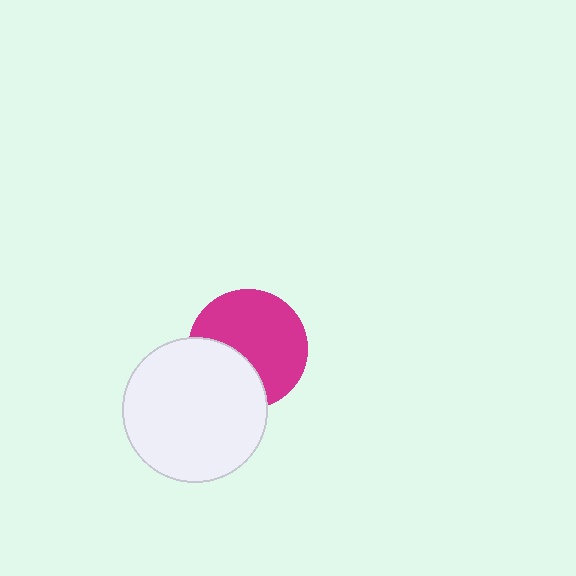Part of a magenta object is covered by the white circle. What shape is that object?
It is a circle.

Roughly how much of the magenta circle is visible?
Most of it is visible (roughly 66%).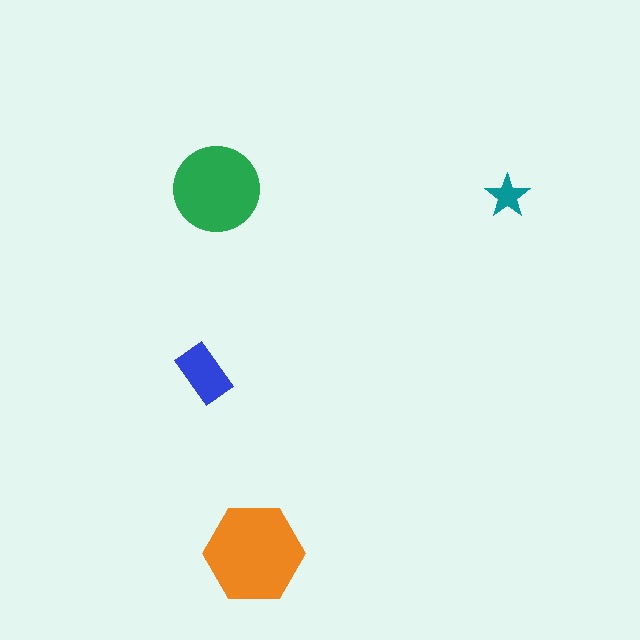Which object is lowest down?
The orange hexagon is bottommost.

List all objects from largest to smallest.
The orange hexagon, the green circle, the blue rectangle, the teal star.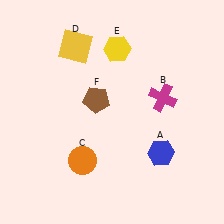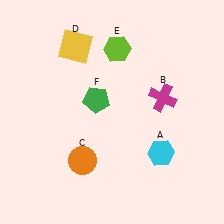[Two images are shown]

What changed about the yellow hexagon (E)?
In Image 1, E is yellow. In Image 2, it changed to lime.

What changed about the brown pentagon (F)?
In Image 1, F is brown. In Image 2, it changed to green.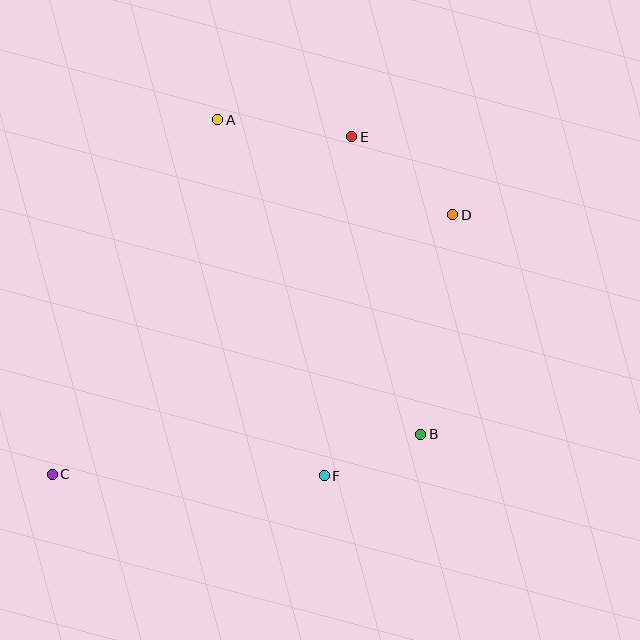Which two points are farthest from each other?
Points C and D are farthest from each other.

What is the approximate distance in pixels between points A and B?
The distance between A and B is approximately 374 pixels.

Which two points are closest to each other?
Points B and F are closest to each other.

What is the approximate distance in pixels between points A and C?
The distance between A and C is approximately 391 pixels.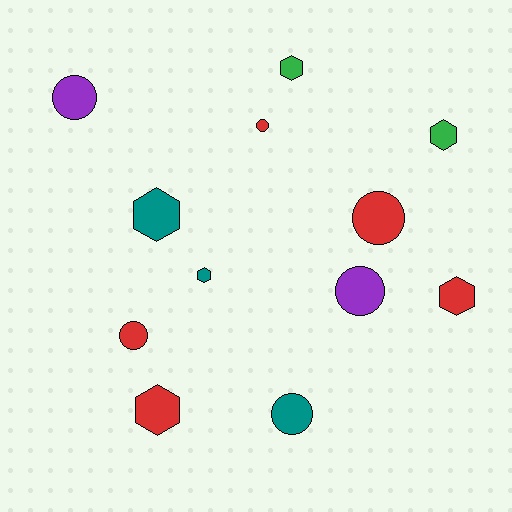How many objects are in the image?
There are 12 objects.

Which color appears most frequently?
Red, with 5 objects.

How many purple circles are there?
There are 2 purple circles.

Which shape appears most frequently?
Circle, with 6 objects.